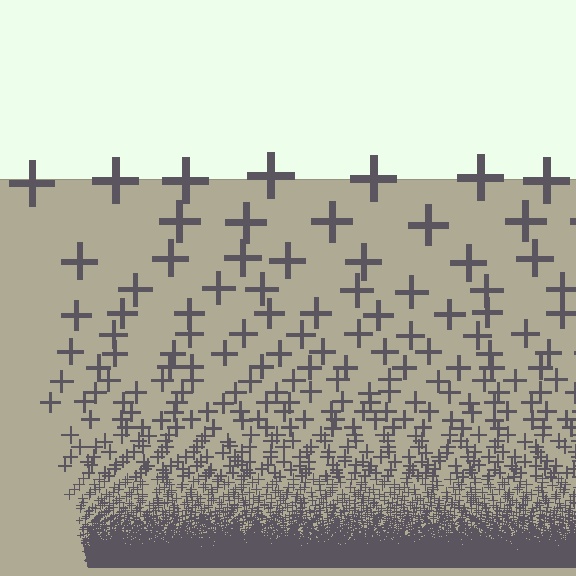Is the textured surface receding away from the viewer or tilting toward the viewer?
The surface appears to tilt toward the viewer. Texture elements get larger and sparser toward the top.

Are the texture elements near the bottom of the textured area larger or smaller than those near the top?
Smaller. The gradient is inverted — elements near the bottom are smaller and denser.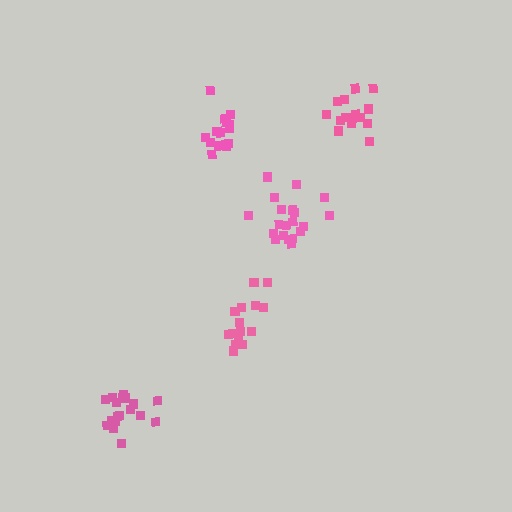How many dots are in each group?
Group 1: 19 dots, Group 2: 15 dots, Group 3: 20 dots, Group 4: 15 dots, Group 5: 15 dots (84 total).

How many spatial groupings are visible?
There are 5 spatial groupings.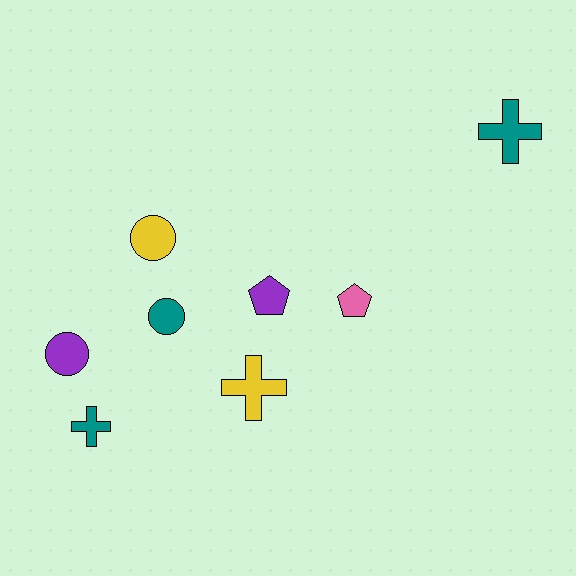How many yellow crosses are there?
There is 1 yellow cross.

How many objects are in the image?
There are 8 objects.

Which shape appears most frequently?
Cross, with 3 objects.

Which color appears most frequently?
Teal, with 3 objects.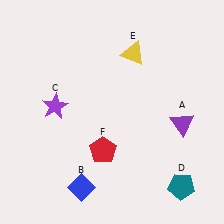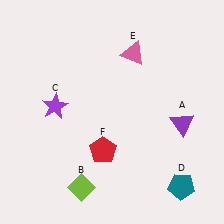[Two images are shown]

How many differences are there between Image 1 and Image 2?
There are 2 differences between the two images.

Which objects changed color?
B changed from blue to lime. E changed from yellow to pink.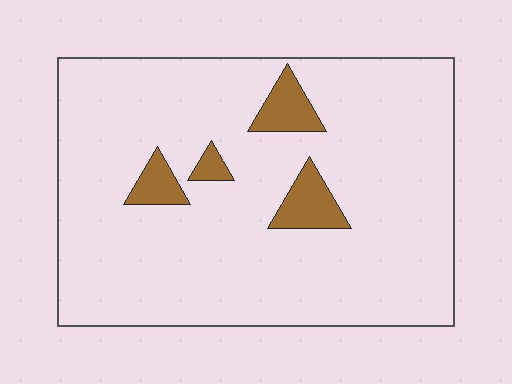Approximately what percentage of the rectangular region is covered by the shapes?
Approximately 10%.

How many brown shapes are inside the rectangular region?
4.